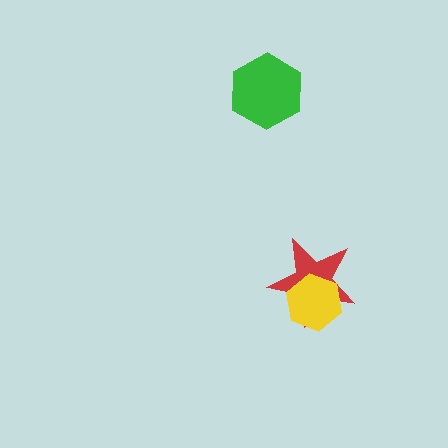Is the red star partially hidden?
Yes, it is partially covered by another shape.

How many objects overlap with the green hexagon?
0 objects overlap with the green hexagon.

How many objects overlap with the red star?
1 object overlaps with the red star.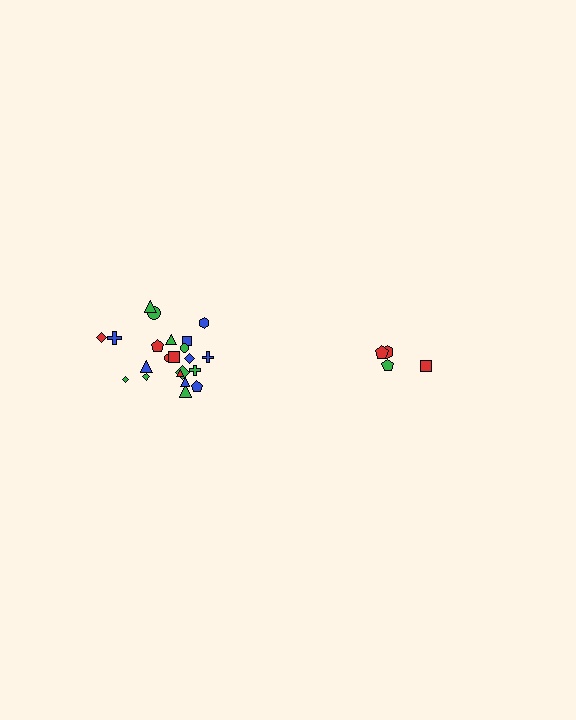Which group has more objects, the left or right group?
The left group.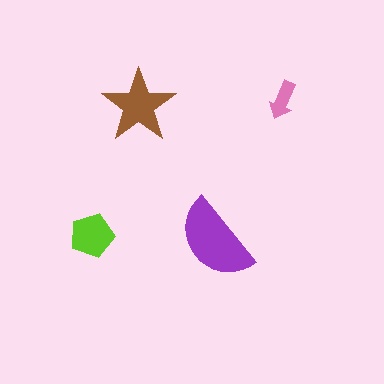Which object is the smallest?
The pink arrow.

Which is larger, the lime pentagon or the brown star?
The brown star.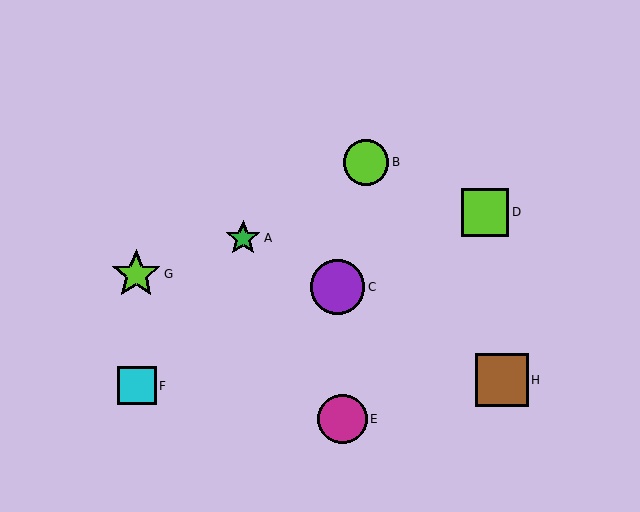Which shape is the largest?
The purple circle (labeled C) is the largest.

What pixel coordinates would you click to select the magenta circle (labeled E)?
Click at (342, 419) to select the magenta circle E.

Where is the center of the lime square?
The center of the lime square is at (485, 212).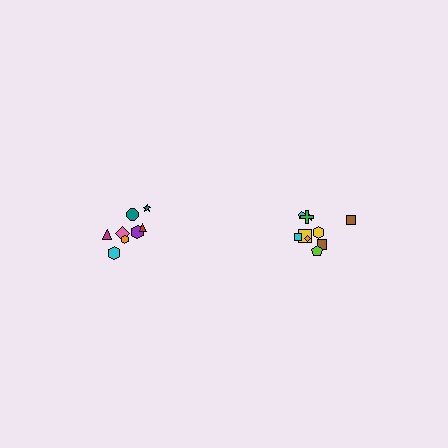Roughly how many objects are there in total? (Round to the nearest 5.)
Roughly 20 objects in total.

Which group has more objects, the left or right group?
The right group.